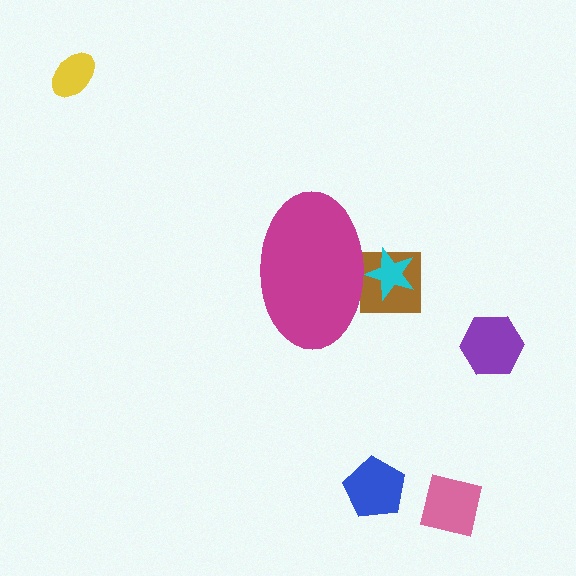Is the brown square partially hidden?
Yes, the brown square is partially hidden behind the magenta ellipse.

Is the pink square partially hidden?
No, the pink square is fully visible.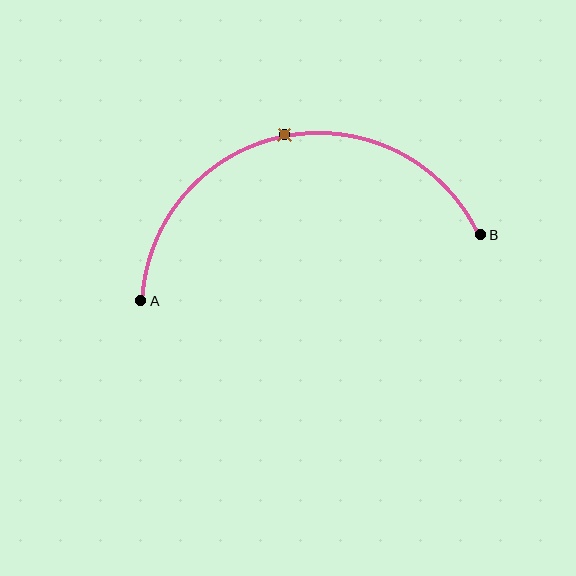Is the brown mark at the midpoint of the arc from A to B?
Yes. The brown mark lies on the arc at equal arc-length from both A and B — it is the arc midpoint.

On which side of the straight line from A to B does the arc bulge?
The arc bulges above the straight line connecting A and B.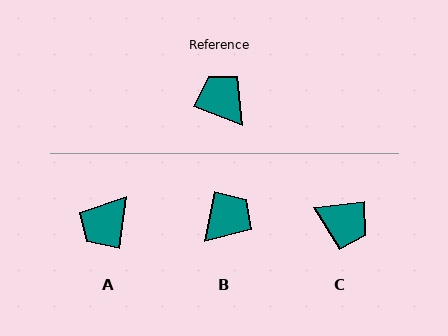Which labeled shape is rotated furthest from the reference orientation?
C, about 152 degrees away.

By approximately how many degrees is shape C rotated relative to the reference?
Approximately 152 degrees clockwise.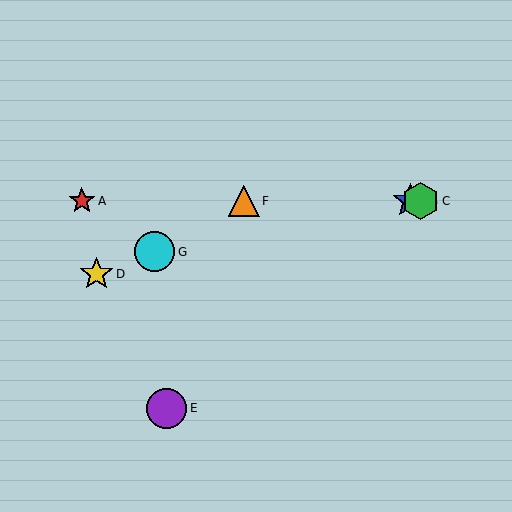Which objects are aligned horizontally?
Objects A, B, C, F are aligned horizontally.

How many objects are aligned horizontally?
4 objects (A, B, C, F) are aligned horizontally.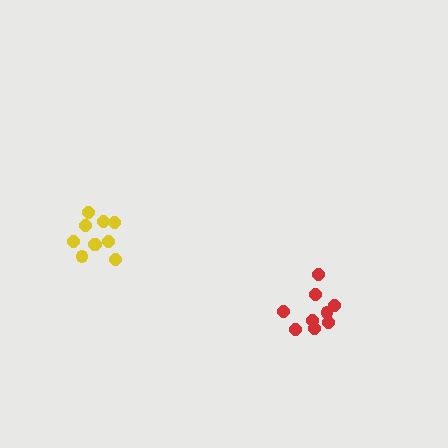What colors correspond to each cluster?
The clusters are colored: red, yellow.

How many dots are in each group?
Group 1: 9 dots, Group 2: 10 dots (19 total).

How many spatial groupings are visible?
There are 2 spatial groupings.